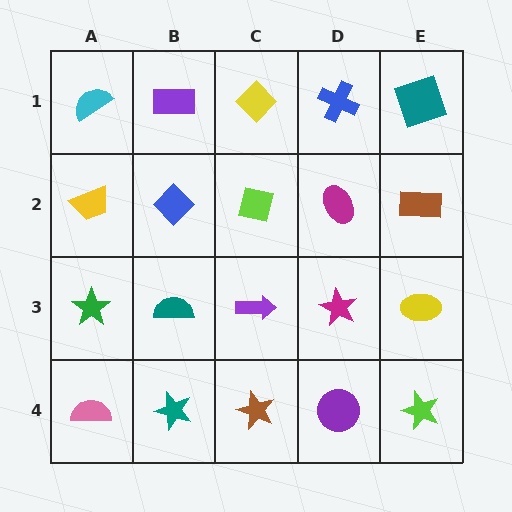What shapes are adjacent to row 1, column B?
A blue diamond (row 2, column B), a cyan semicircle (row 1, column A), a yellow diamond (row 1, column C).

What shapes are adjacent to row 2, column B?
A purple rectangle (row 1, column B), a teal semicircle (row 3, column B), a yellow trapezoid (row 2, column A), a lime square (row 2, column C).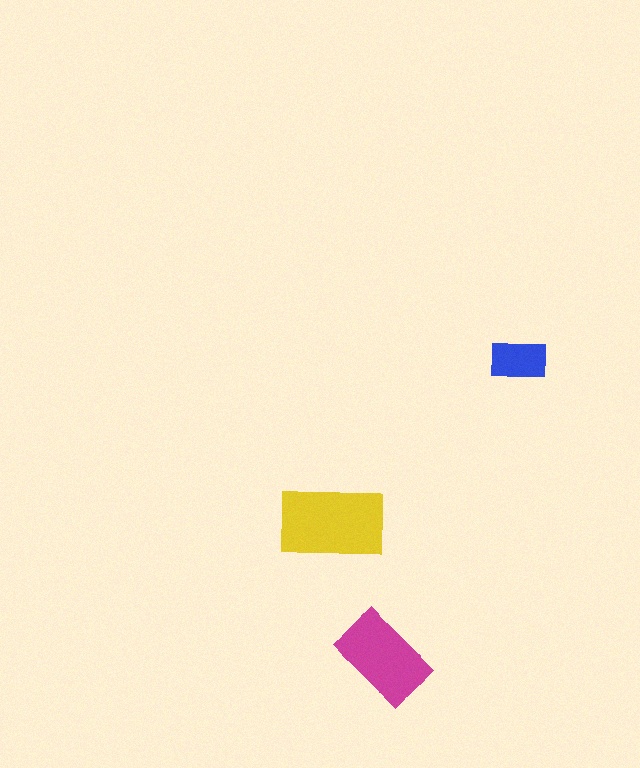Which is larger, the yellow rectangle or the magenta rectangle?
The yellow one.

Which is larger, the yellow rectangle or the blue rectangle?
The yellow one.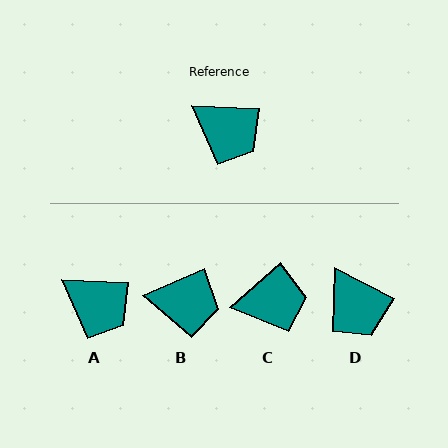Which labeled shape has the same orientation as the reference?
A.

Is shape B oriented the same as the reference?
No, it is off by about 26 degrees.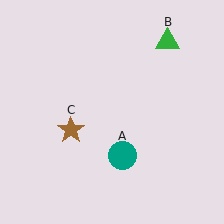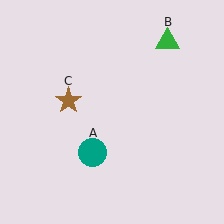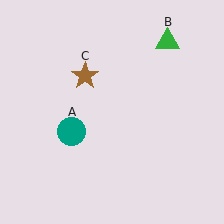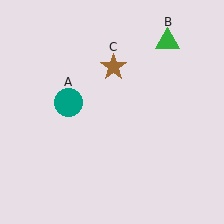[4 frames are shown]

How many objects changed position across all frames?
2 objects changed position: teal circle (object A), brown star (object C).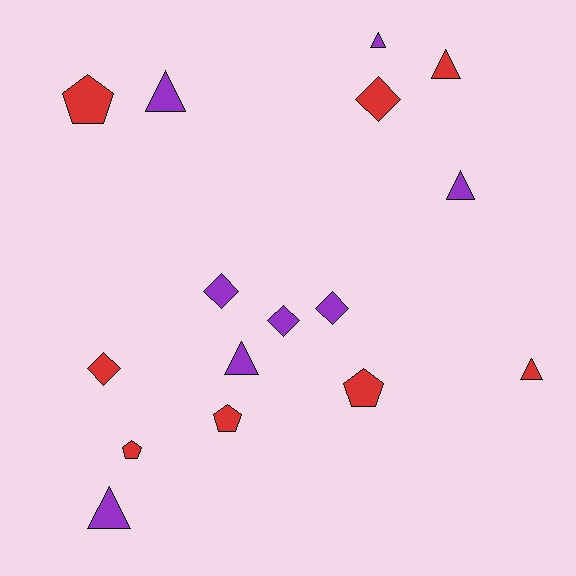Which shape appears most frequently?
Triangle, with 7 objects.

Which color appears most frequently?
Red, with 8 objects.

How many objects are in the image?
There are 16 objects.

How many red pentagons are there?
There are 4 red pentagons.